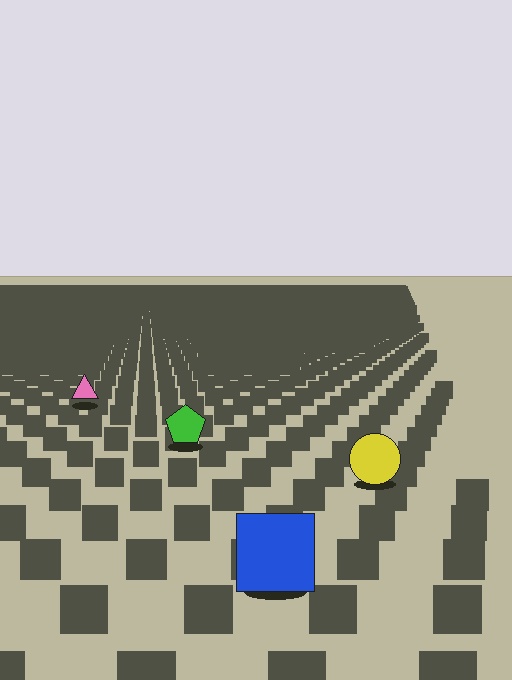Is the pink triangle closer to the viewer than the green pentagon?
No. The green pentagon is closer — you can tell from the texture gradient: the ground texture is coarser near it.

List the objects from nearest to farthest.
From nearest to farthest: the blue square, the yellow circle, the green pentagon, the pink triangle.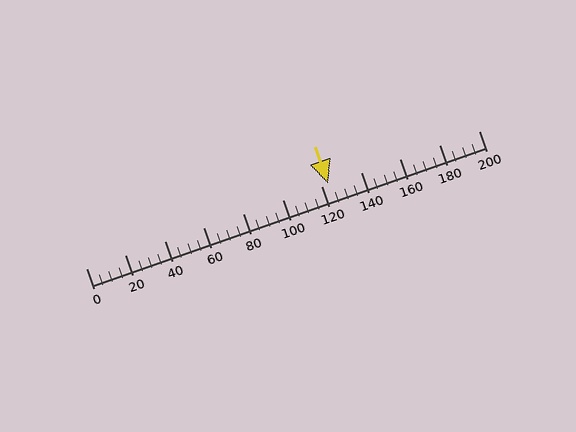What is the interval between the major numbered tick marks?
The major tick marks are spaced 20 units apart.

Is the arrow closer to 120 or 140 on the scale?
The arrow is closer to 120.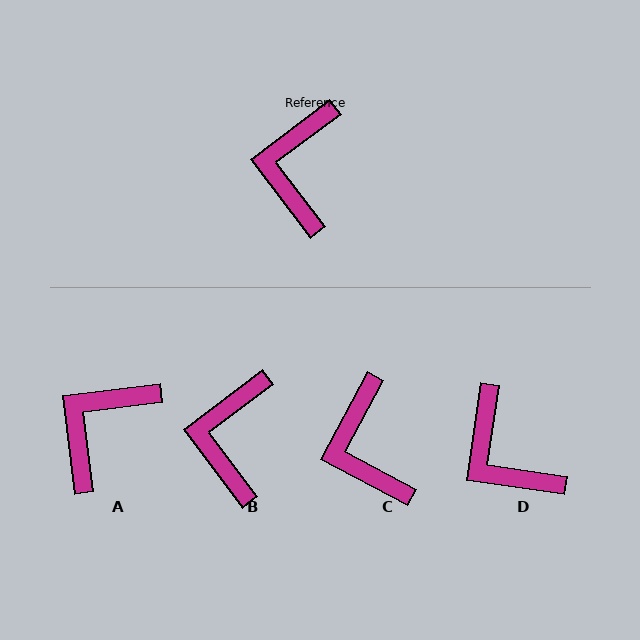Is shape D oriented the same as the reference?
No, it is off by about 45 degrees.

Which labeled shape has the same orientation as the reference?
B.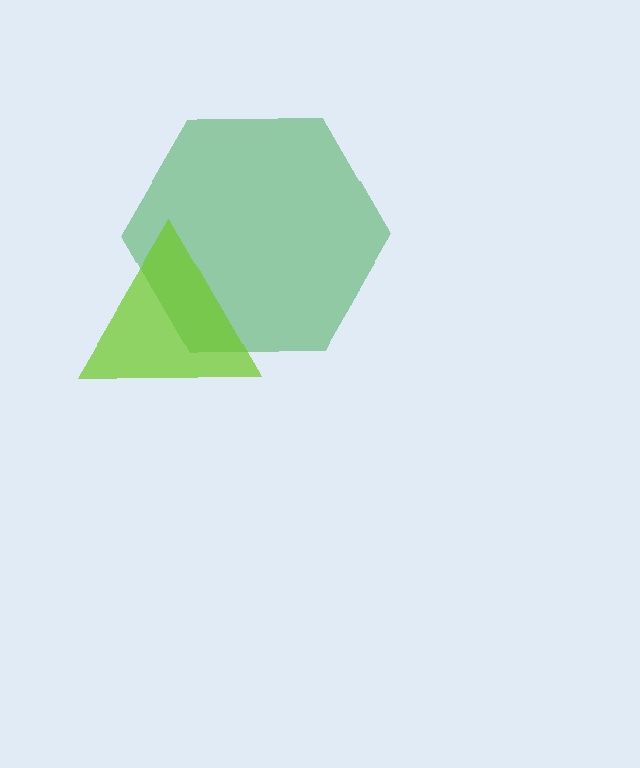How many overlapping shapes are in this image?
There are 2 overlapping shapes in the image.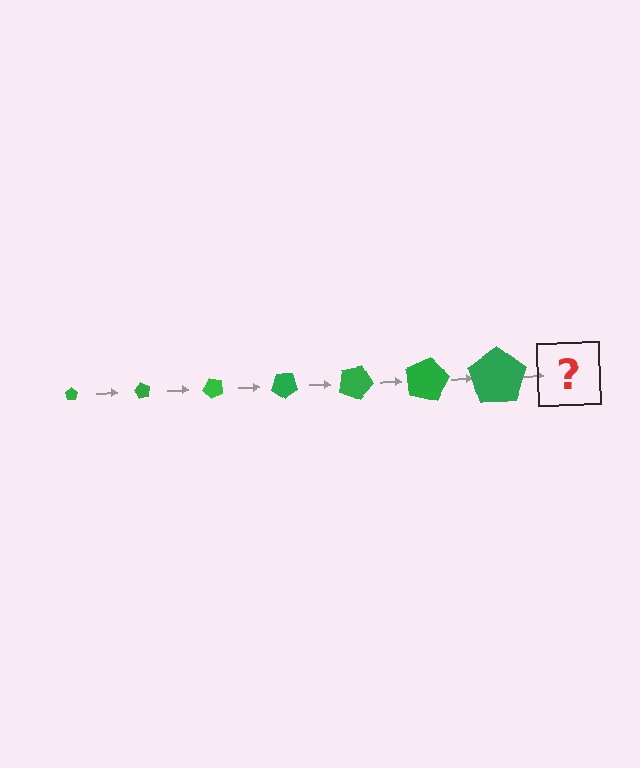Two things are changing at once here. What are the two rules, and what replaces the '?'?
The two rules are that the pentagon grows larger each step and it rotates 60 degrees each step. The '?' should be a pentagon, larger than the previous one and rotated 420 degrees from the start.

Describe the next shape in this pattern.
It should be a pentagon, larger than the previous one and rotated 420 degrees from the start.